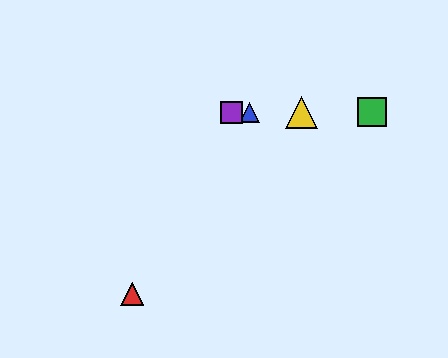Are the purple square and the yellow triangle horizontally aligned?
Yes, both are at y≈112.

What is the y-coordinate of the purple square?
The purple square is at y≈112.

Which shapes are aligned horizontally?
The blue triangle, the green square, the yellow triangle, the purple square are aligned horizontally.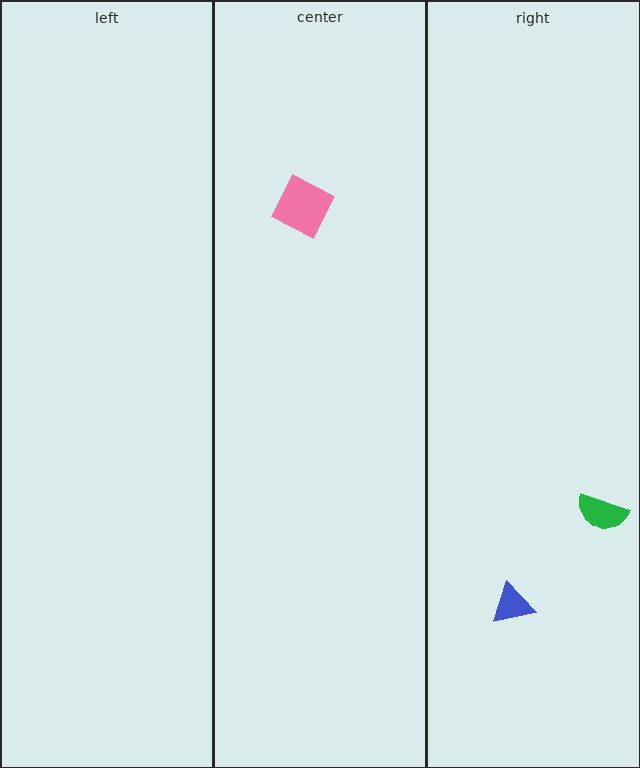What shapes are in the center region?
The pink diamond.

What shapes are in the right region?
The green semicircle, the blue triangle.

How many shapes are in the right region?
2.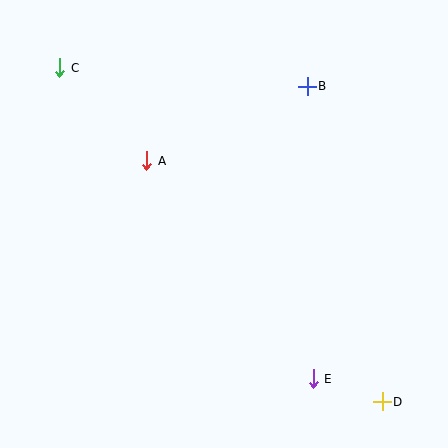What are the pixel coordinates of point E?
Point E is at (313, 379).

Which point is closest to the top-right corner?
Point B is closest to the top-right corner.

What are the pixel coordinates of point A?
Point A is at (147, 161).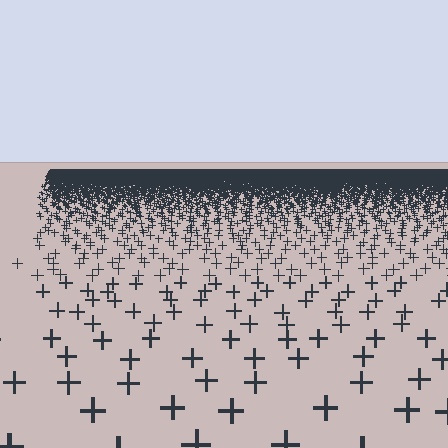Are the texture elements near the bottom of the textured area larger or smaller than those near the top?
Larger. Near the bottom, elements are closer to the viewer and appear at a bigger on-screen size.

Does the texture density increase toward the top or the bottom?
Density increases toward the top.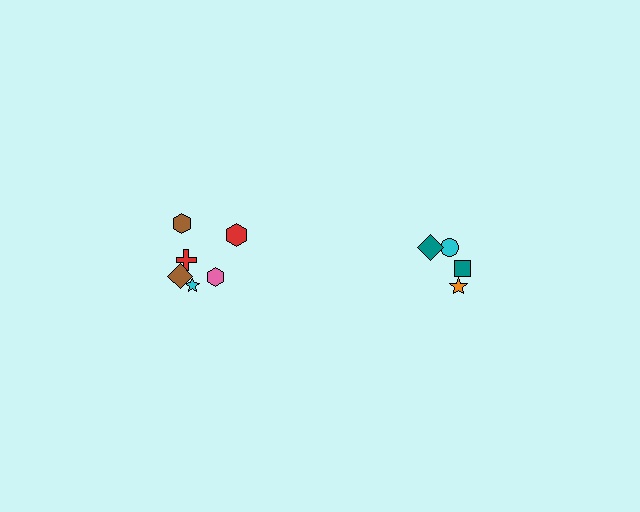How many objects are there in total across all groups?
There are 10 objects.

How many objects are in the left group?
There are 6 objects.